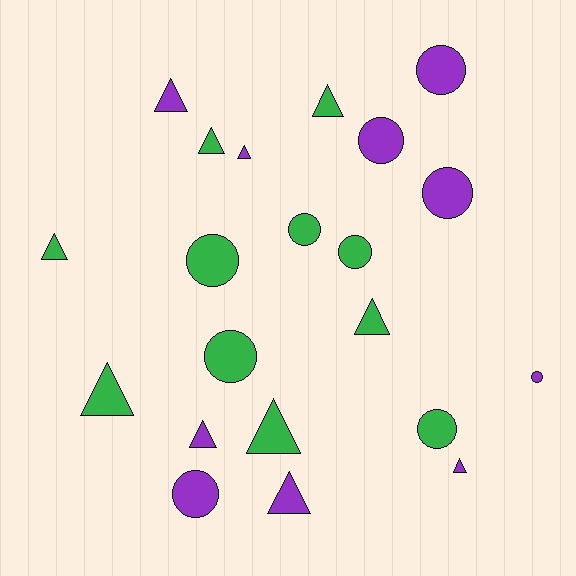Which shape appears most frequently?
Triangle, with 11 objects.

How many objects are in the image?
There are 21 objects.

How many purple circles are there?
There are 5 purple circles.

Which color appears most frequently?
Green, with 11 objects.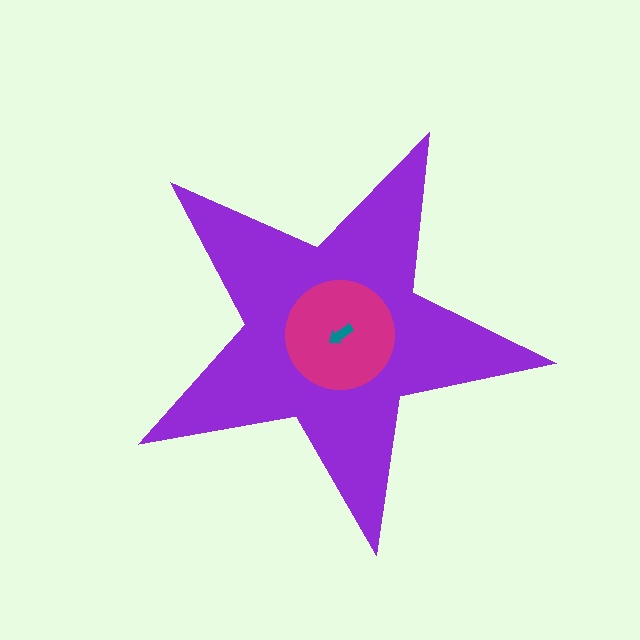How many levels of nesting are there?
3.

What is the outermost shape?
The purple star.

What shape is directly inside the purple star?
The magenta circle.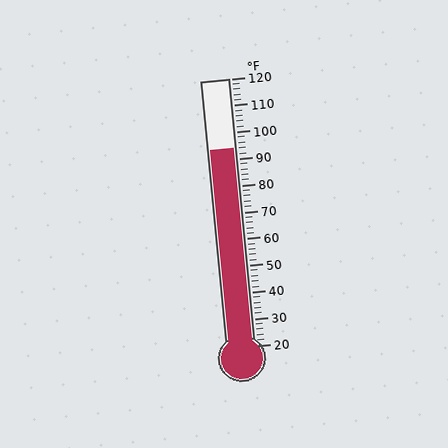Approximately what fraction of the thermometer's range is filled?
The thermometer is filled to approximately 75% of its range.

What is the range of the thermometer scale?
The thermometer scale ranges from 20°F to 120°F.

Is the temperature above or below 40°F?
The temperature is above 40°F.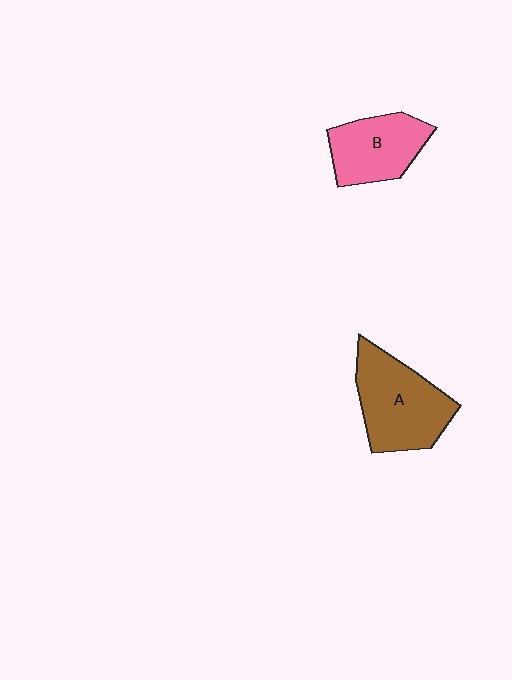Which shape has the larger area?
Shape A (brown).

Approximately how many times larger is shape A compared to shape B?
Approximately 1.3 times.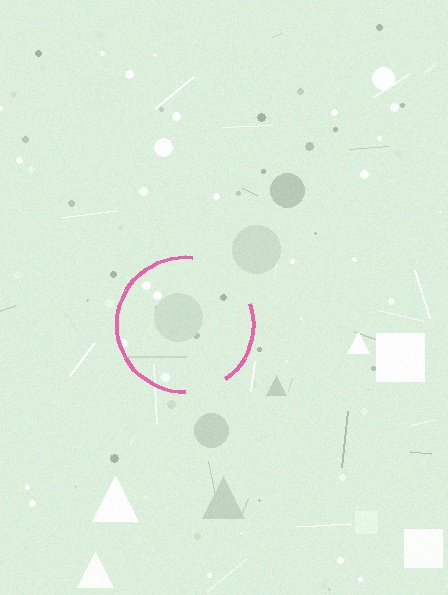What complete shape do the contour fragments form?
The contour fragments form a circle.